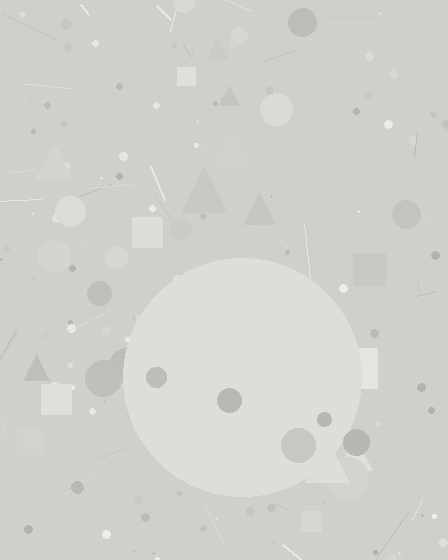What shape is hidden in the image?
A circle is hidden in the image.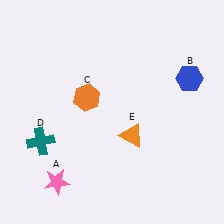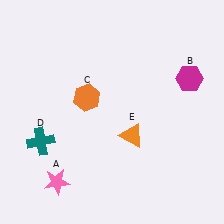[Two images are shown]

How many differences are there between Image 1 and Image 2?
There is 1 difference between the two images.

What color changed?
The hexagon (B) changed from blue in Image 1 to magenta in Image 2.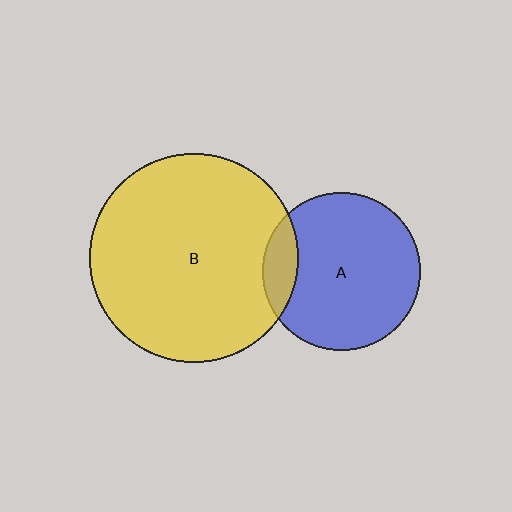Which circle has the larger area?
Circle B (yellow).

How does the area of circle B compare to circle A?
Approximately 1.8 times.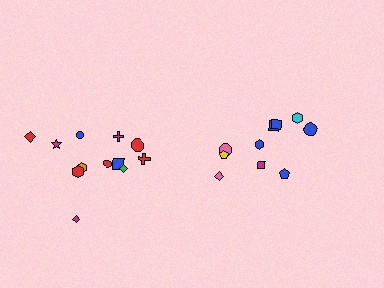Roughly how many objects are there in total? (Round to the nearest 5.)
Roughly 20 objects in total.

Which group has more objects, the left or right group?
The left group.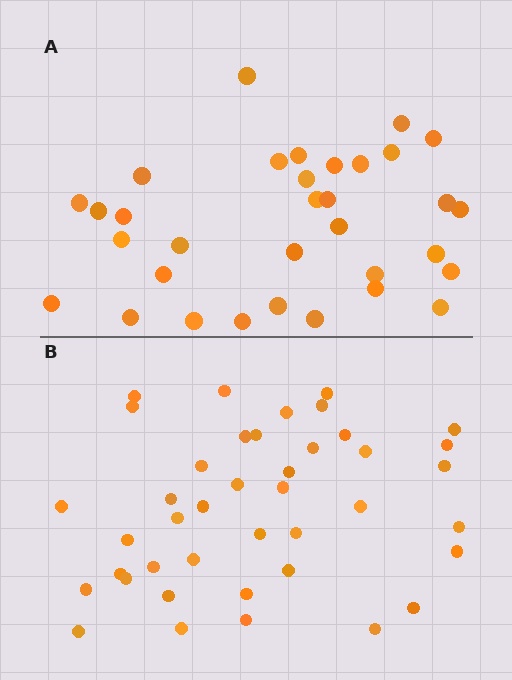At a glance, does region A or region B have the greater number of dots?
Region B (the bottom region) has more dots.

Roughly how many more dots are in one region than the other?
Region B has roughly 8 or so more dots than region A.